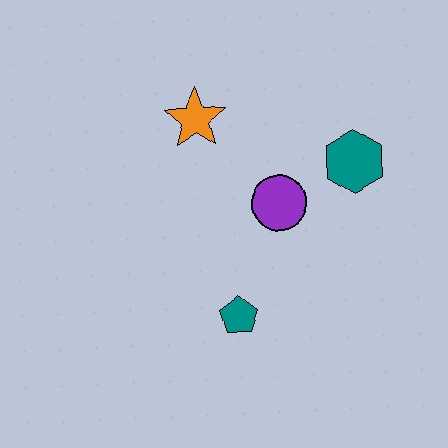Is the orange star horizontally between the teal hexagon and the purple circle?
No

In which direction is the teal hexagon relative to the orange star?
The teal hexagon is to the right of the orange star.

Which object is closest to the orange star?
The purple circle is closest to the orange star.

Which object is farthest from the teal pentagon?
The orange star is farthest from the teal pentagon.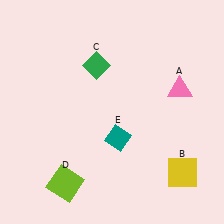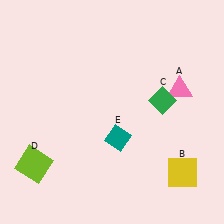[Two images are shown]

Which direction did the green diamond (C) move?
The green diamond (C) moved right.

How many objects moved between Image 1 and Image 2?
2 objects moved between the two images.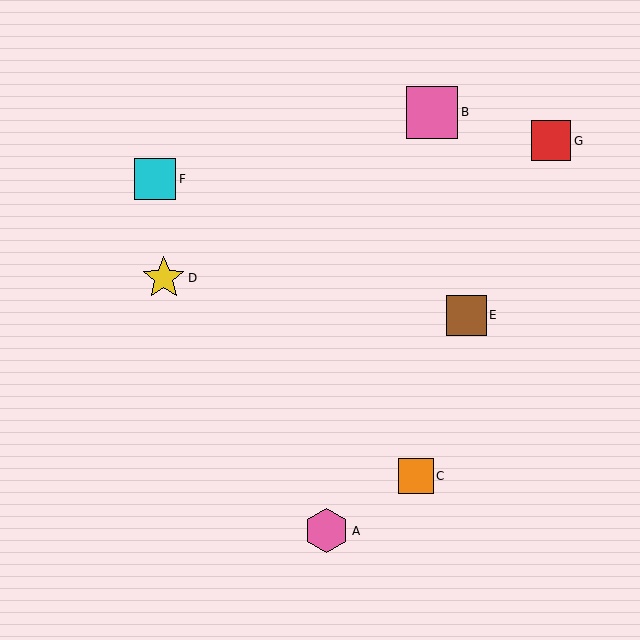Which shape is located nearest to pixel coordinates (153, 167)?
The cyan square (labeled F) at (155, 179) is nearest to that location.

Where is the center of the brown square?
The center of the brown square is at (466, 315).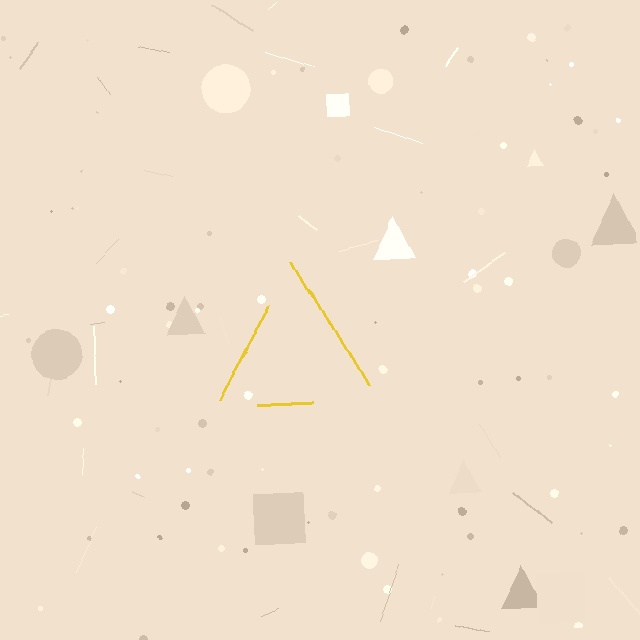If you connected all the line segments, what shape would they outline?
They would outline a triangle.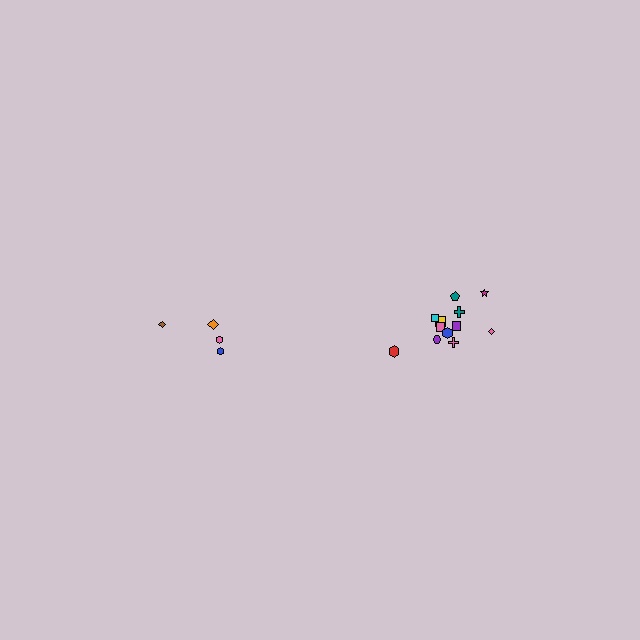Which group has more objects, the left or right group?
The right group.